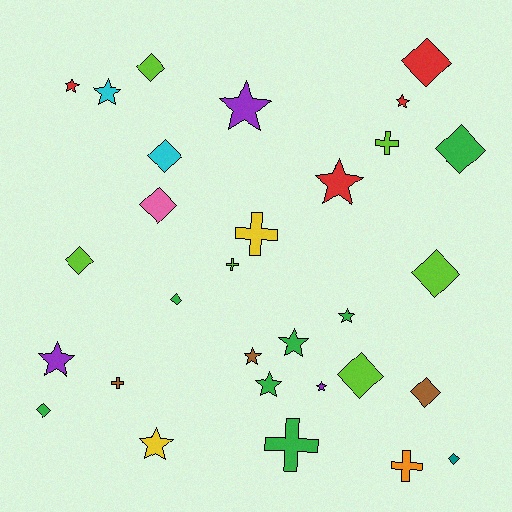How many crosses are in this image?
There are 6 crosses.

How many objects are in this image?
There are 30 objects.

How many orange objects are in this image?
There is 1 orange object.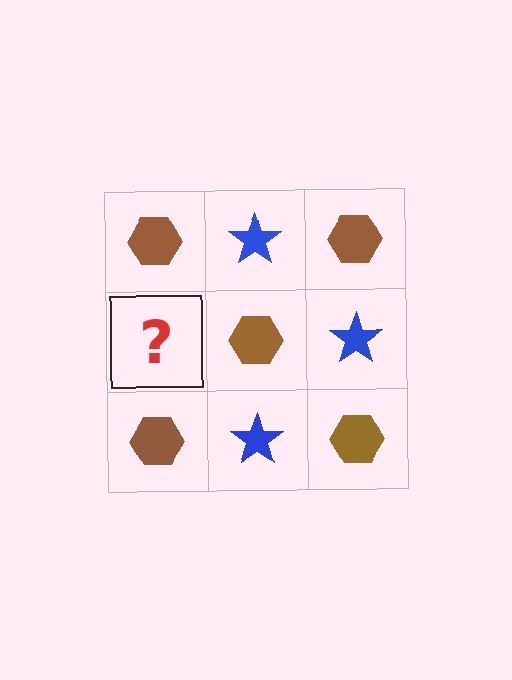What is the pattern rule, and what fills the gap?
The rule is that it alternates brown hexagon and blue star in a checkerboard pattern. The gap should be filled with a blue star.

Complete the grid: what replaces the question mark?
The question mark should be replaced with a blue star.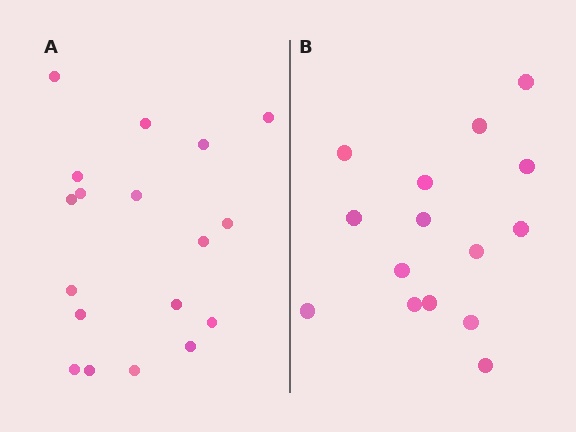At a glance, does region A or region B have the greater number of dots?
Region A (the left region) has more dots.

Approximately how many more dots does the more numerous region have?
Region A has just a few more — roughly 2 or 3 more dots than region B.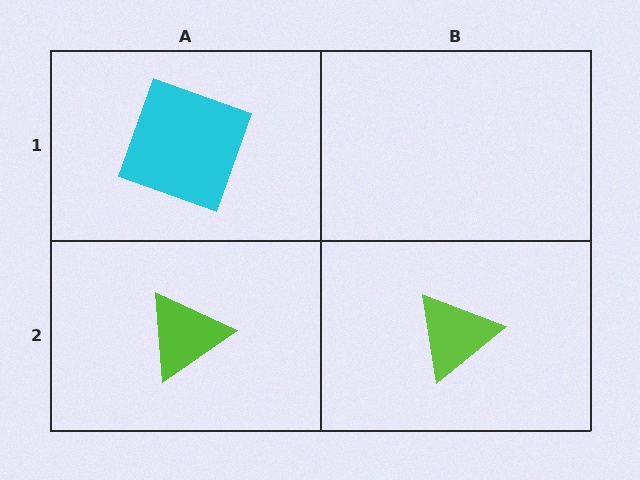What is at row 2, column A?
A lime triangle.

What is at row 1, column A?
A cyan square.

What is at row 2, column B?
A lime triangle.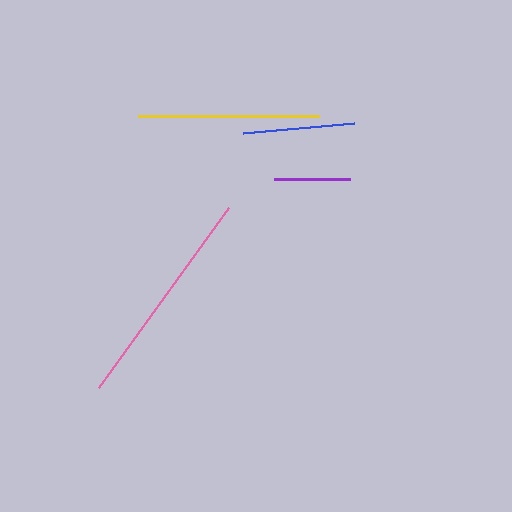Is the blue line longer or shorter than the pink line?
The pink line is longer than the blue line.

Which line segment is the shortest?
The purple line is the shortest at approximately 76 pixels.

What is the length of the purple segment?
The purple segment is approximately 76 pixels long.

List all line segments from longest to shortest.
From longest to shortest: pink, yellow, blue, purple.